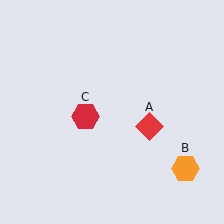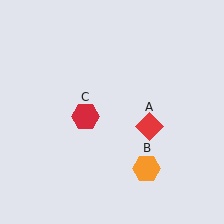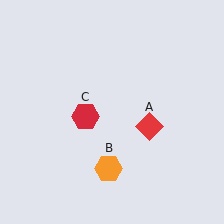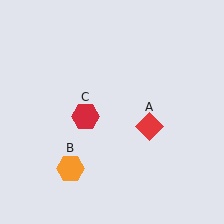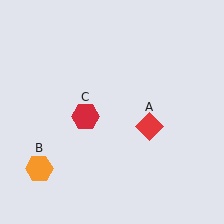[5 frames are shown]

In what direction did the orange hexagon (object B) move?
The orange hexagon (object B) moved left.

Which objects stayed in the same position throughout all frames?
Red diamond (object A) and red hexagon (object C) remained stationary.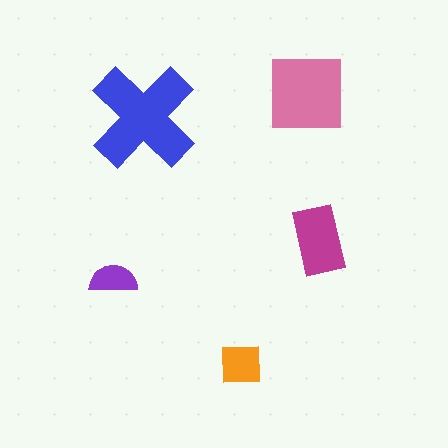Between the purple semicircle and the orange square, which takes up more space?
The orange square.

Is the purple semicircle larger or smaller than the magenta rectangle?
Smaller.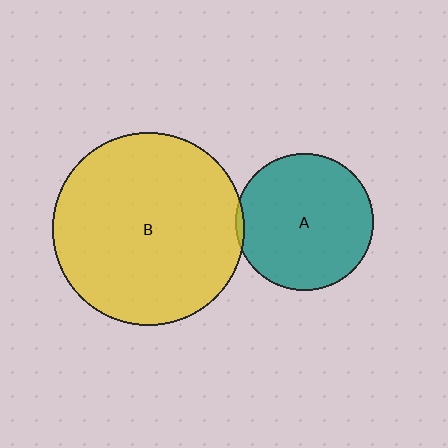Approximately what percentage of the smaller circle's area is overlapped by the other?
Approximately 5%.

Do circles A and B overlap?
Yes.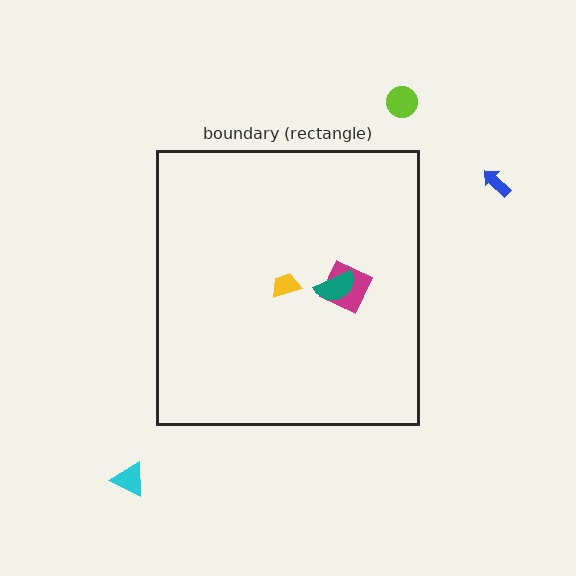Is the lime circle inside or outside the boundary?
Outside.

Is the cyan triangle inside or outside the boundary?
Outside.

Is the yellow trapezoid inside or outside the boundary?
Inside.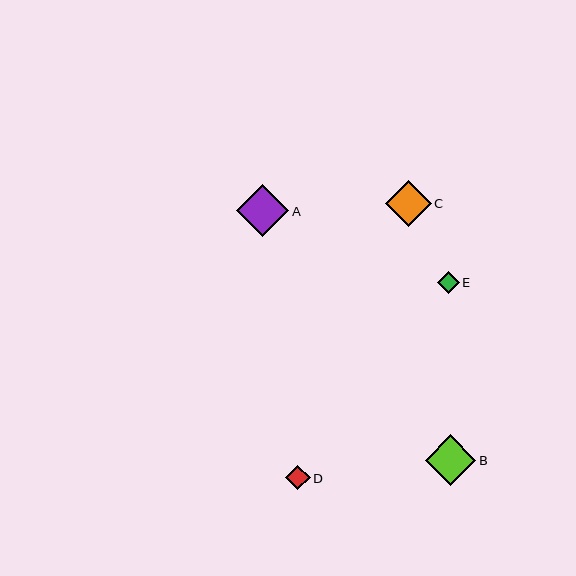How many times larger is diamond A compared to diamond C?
Diamond A is approximately 1.1 times the size of diamond C.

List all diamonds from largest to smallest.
From largest to smallest: A, B, C, D, E.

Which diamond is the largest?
Diamond A is the largest with a size of approximately 53 pixels.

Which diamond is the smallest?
Diamond E is the smallest with a size of approximately 21 pixels.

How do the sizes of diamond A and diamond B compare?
Diamond A and diamond B are approximately the same size.